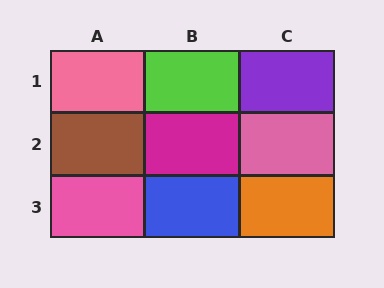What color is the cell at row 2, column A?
Brown.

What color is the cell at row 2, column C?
Pink.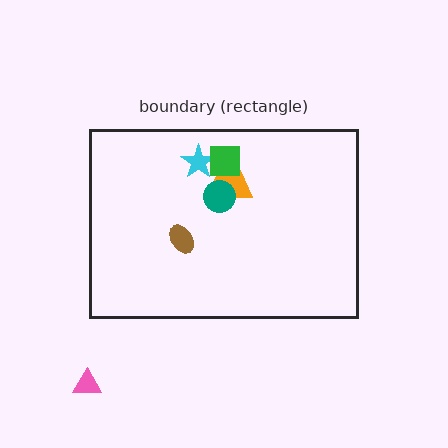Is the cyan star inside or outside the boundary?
Inside.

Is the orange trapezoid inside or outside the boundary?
Inside.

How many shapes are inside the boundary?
5 inside, 1 outside.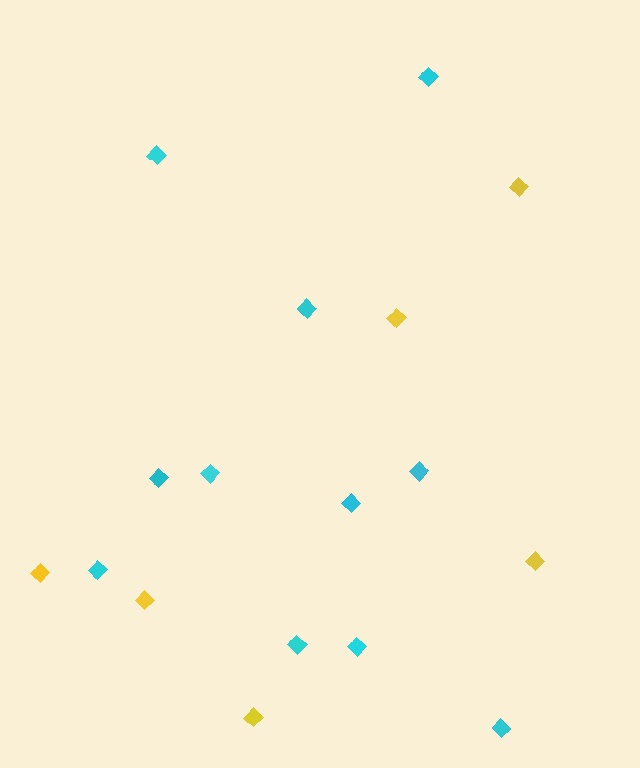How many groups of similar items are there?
There are 2 groups: one group of yellow diamonds (6) and one group of cyan diamonds (11).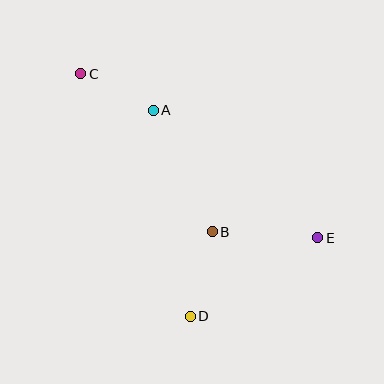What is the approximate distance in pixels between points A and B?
The distance between A and B is approximately 135 pixels.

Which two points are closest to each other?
Points A and C are closest to each other.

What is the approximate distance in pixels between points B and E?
The distance between B and E is approximately 105 pixels.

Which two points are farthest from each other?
Points C and E are farthest from each other.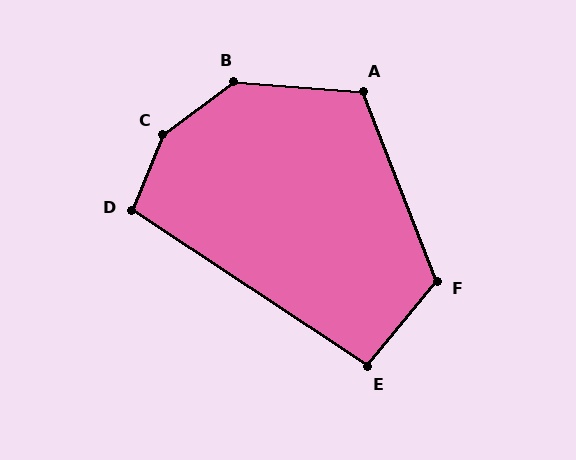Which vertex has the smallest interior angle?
E, at approximately 96 degrees.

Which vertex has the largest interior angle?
C, at approximately 148 degrees.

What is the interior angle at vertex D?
Approximately 101 degrees (obtuse).